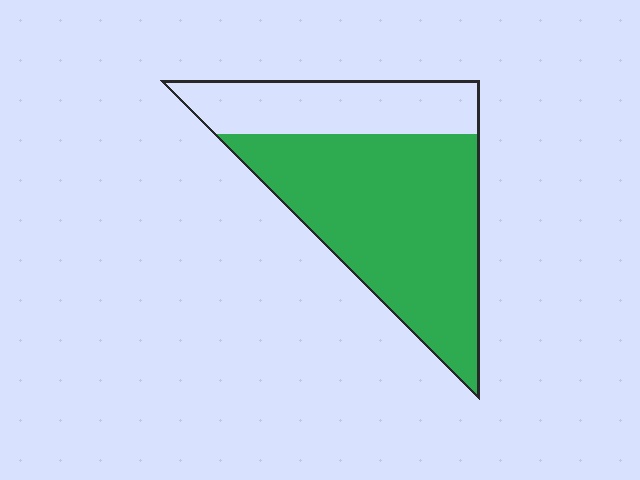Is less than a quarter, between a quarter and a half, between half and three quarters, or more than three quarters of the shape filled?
Between half and three quarters.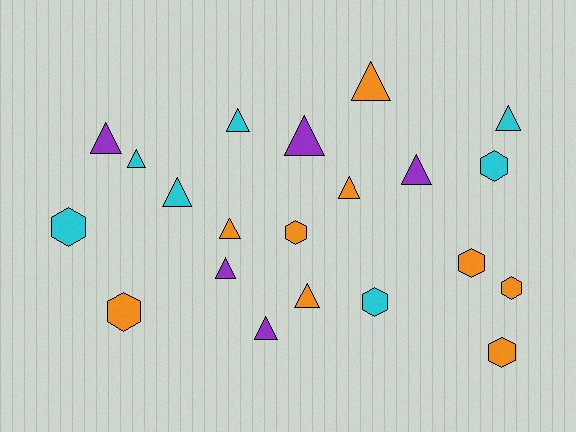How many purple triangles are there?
There are 5 purple triangles.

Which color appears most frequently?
Orange, with 9 objects.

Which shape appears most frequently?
Triangle, with 13 objects.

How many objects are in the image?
There are 21 objects.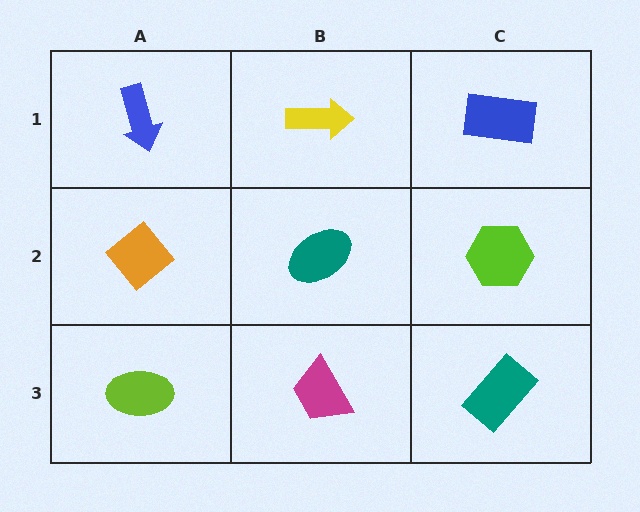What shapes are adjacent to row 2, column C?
A blue rectangle (row 1, column C), a teal rectangle (row 3, column C), a teal ellipse (row 2, column B).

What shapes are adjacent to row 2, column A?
A blue arrow (row 1, column A), a lime ellipse (row 3, column A), a teal ellipse (row 2, column B).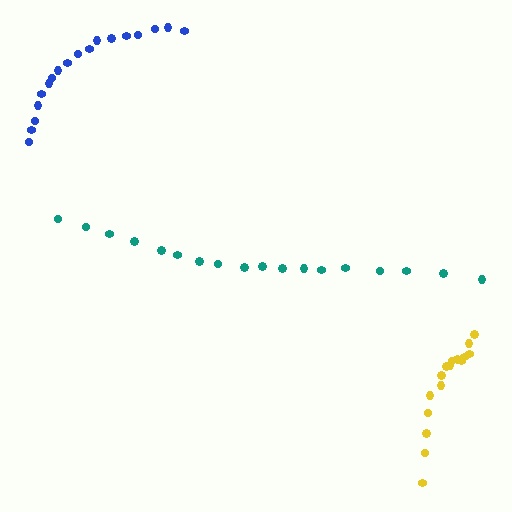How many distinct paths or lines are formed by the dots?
There are 3 distinct paths.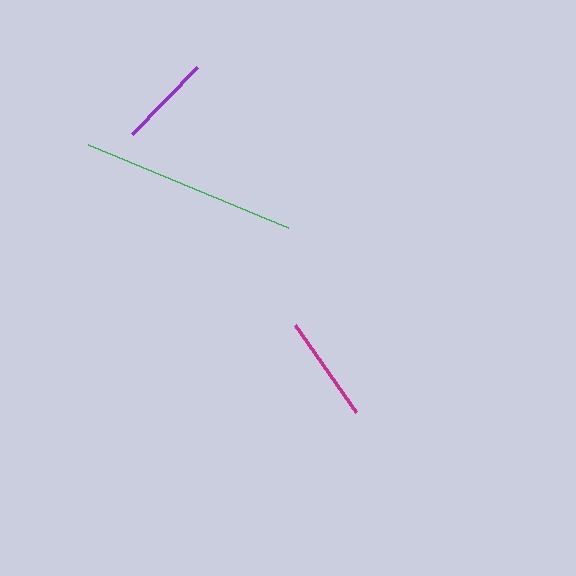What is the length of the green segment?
The green segment is approximately 217 pixels long.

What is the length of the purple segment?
The purple segment is approximately 93 pixels long.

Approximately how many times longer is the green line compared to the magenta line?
The green line is approximately 2.0 times the length of the magenta line.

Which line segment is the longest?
The green line is the longest at approximately 217 pixels.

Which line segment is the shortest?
The purple line is the shortest at approximately 93 pixels.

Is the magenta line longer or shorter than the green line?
The green line is longer than the magenta line.